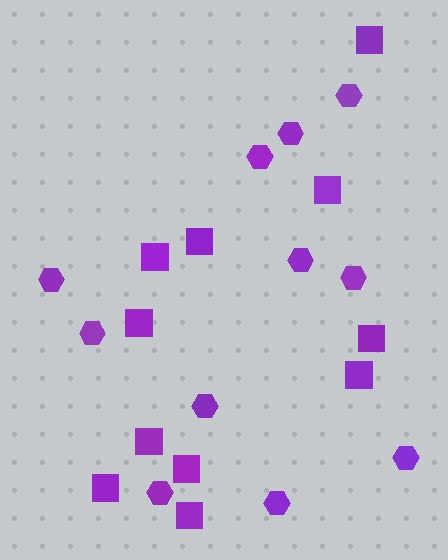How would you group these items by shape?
There are 2 groups: one group of hexagons (11) and one group of squares (11).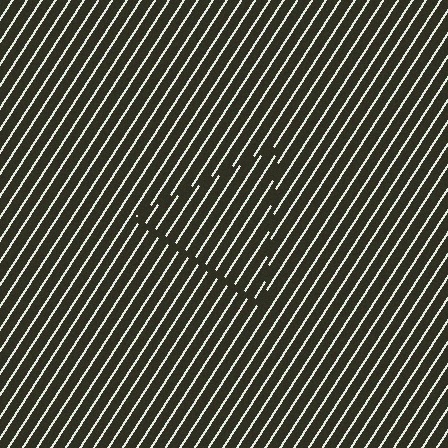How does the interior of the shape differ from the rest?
The interior of the shape contains the same grating, shifted by half a period — the contour is defined by the phase discontinuity where line-ends from the inner and outer gratings abut.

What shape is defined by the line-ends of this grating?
An illusory triangle. The interior of the shape contains the same grating, shifted by half a period — the contour is defined by the phase discontinuity where line-ends from the inner and outer gratings abut.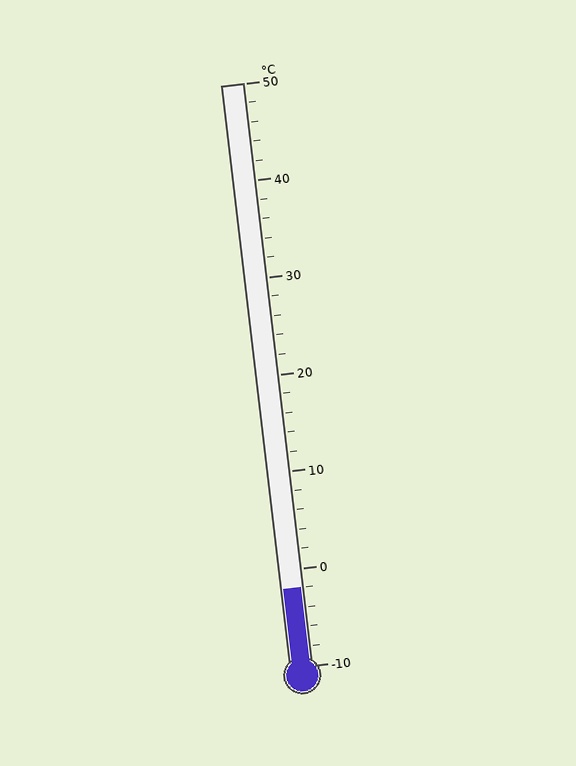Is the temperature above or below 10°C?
The temperature is below 10°C.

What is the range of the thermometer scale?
The thermometer scale ranges from -10°C to 50°C.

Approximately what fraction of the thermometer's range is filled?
The thermometer is filled to approximately 15% of its range.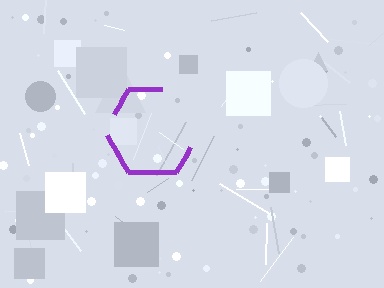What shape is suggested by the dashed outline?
The dashed outline suggests a hexagon.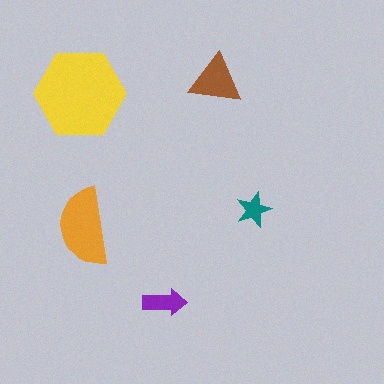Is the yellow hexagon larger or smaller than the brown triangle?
Larger.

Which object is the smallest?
The teal star.